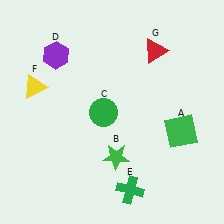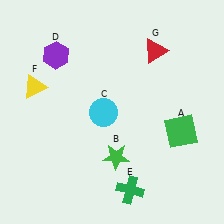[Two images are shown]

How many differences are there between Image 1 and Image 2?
There is 1 difference between the two images.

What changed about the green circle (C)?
In Image 1, C is green. In Image 2, it changed to cyan.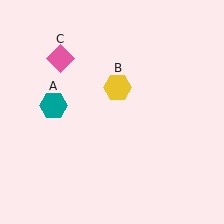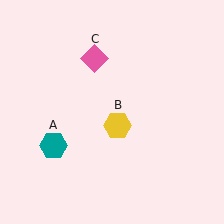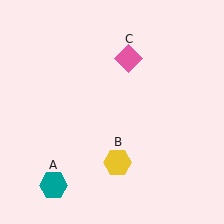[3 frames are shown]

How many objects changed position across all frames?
3 objects changed position: teal hexagon (object A), yellow hexagon (object B), pink diamond (object C).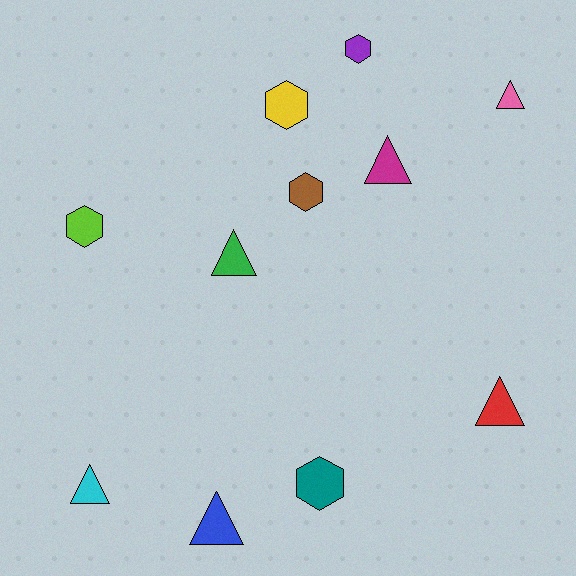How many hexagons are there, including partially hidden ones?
There are 5 hexagons.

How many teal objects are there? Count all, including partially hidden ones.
There is 1 teal object.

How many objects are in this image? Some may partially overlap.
There are 11 objects.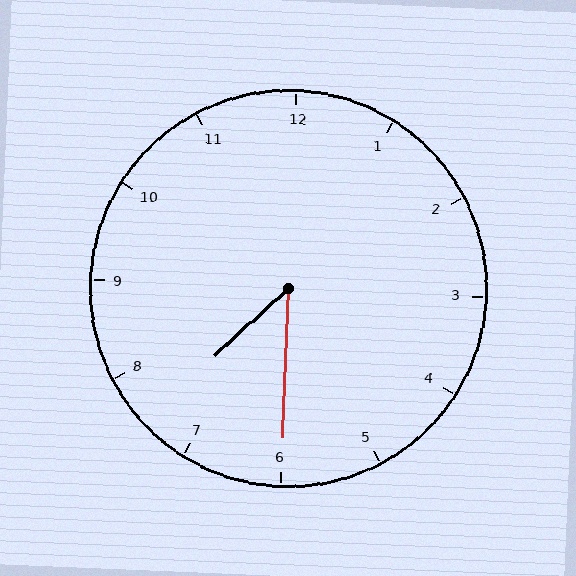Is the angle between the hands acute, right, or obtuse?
It is acute.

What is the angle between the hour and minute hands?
Approximately 45 degrees.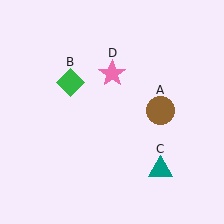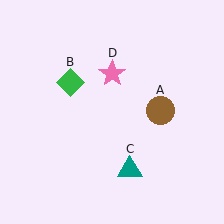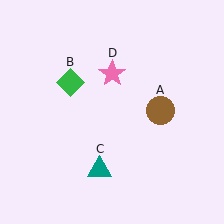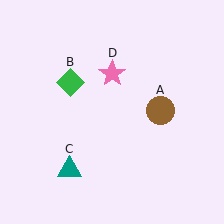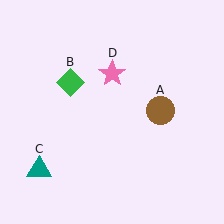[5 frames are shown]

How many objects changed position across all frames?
1 object changed position: teal triangle (object C).